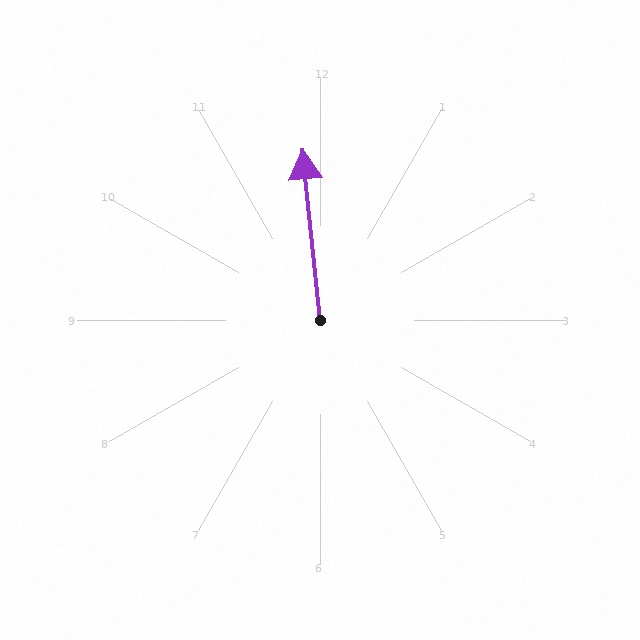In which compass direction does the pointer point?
North.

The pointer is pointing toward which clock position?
Roughly 12 o'clock.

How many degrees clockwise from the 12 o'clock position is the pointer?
Approximately 354 degrees.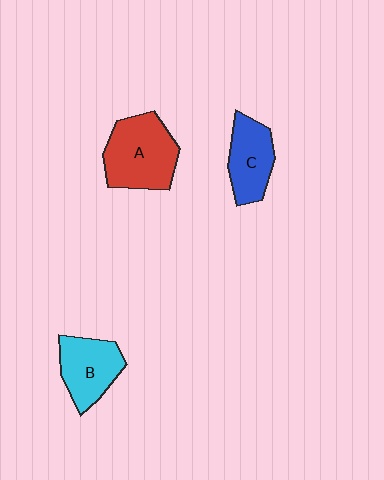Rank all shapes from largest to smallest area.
From largest to smallest: A (red), B (cyan), C (blue).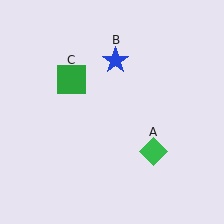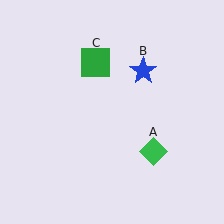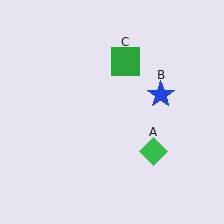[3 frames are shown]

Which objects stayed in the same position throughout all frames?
Green diamond (object A) remained stationary.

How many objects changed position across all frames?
2 objects changed position: blue star (object B), green square (object C).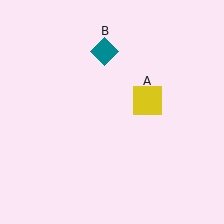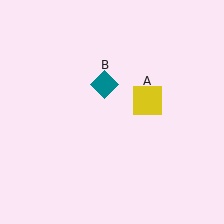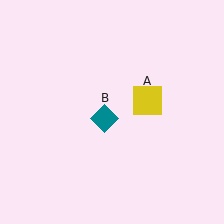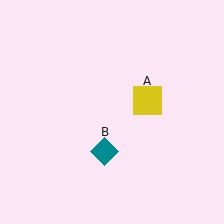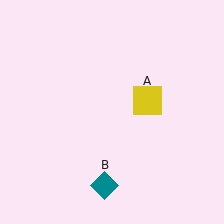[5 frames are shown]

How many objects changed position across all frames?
1 object changed position: teal diamond (object B).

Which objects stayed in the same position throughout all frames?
Yellow square (object A) remained stationary.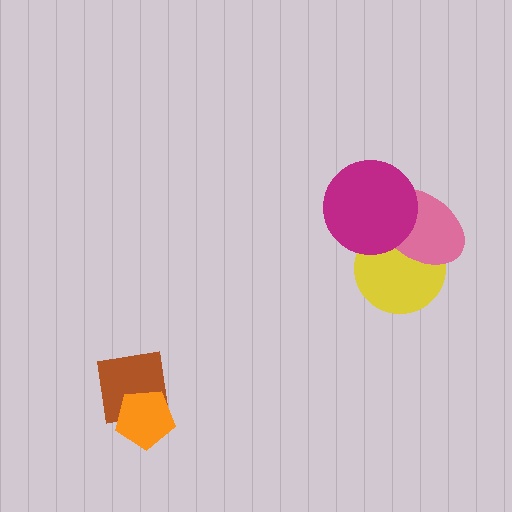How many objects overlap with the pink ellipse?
2 objects overlap with the pink ellipse.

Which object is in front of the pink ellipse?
The magenta circle is in front of the pink ellipse.